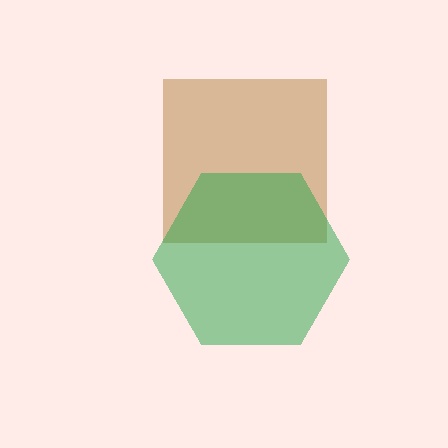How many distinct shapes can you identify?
There are 2 distinct shapes: a brown square, a green hexagon.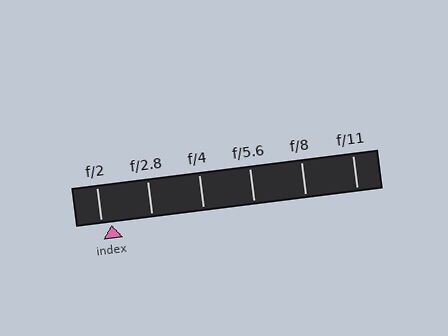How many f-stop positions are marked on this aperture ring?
There are 6 f-stop positions marked.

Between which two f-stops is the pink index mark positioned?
The index mark is between f/2 and f/2.8.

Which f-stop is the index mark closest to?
The index mark is closest to f/2.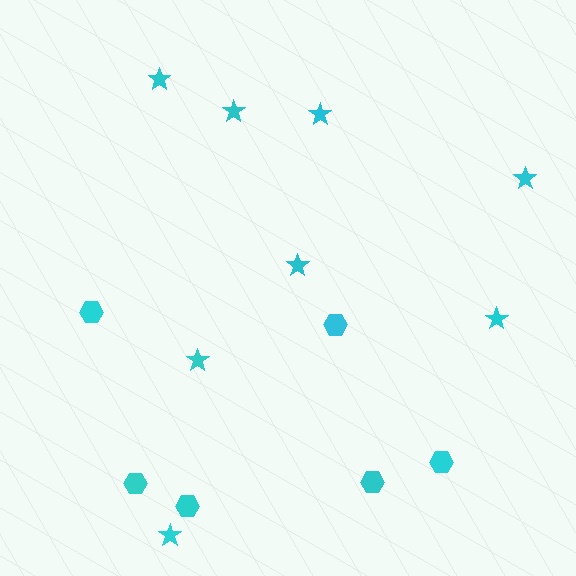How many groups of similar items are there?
There are 2 groups: one group of hexagons (6) and one group of stars (8).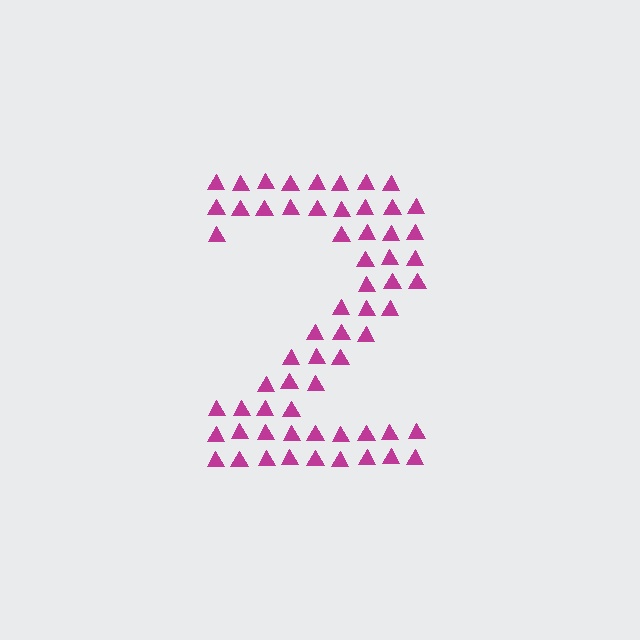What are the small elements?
The small elements are triangles.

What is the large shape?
The large shape is the digit 2.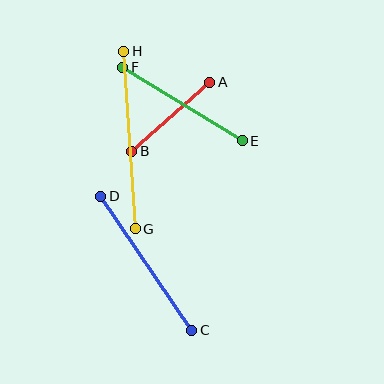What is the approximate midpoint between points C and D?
The midpoint is at approximately (146, 263) pixels.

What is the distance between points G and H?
The distance is approximately 178 pixels.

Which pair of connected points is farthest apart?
Points G and H are farthest apart.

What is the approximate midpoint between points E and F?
The midpoint is at approximately (182, 104) pixels.